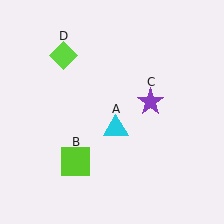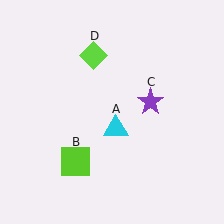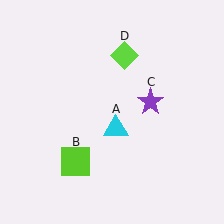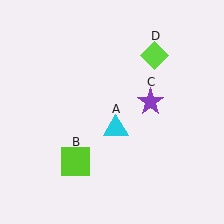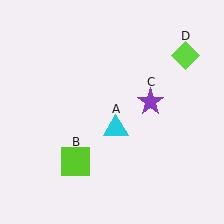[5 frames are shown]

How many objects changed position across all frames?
1 object changed position: lime diamond (object D).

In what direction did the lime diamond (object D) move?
The lime diamond (object D) moved right.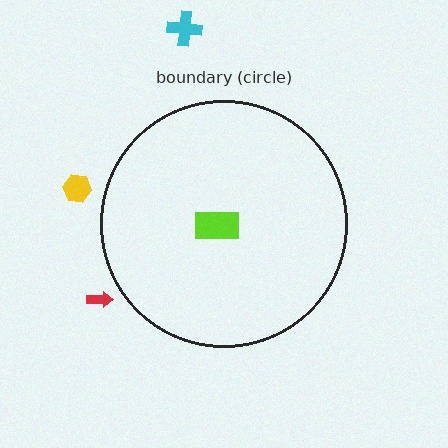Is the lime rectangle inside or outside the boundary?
Inside.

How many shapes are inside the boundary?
1 inside, 3 outside.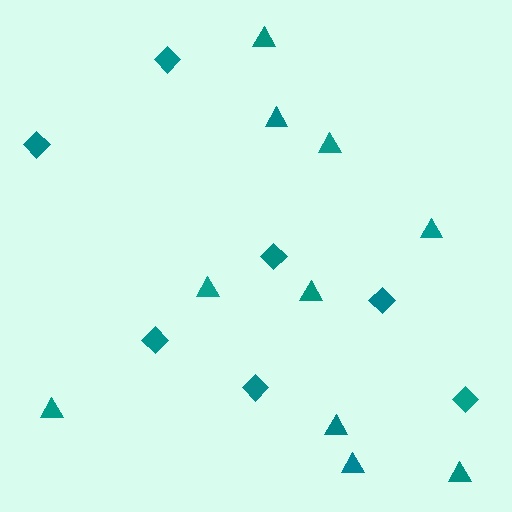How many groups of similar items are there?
There are 2 groups: one group of triangles (10) and one group of diamonds (7).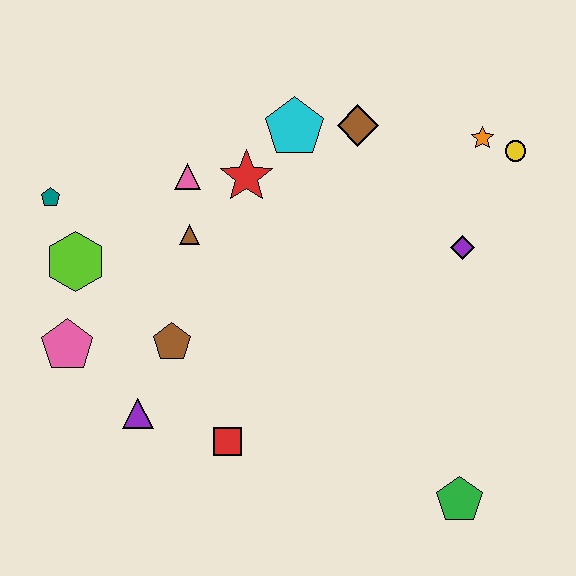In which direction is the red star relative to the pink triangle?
The red star is to the right of the pink triangle.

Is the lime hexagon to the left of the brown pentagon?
Yes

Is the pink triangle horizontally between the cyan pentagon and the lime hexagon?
Yes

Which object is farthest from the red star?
The green pentagon is farthest from the red star.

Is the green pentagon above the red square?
No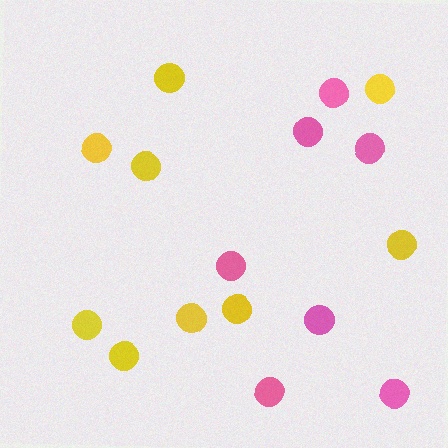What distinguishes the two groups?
There are 2 groups: one group of pink circles (7) and one group of yellow circles (9).